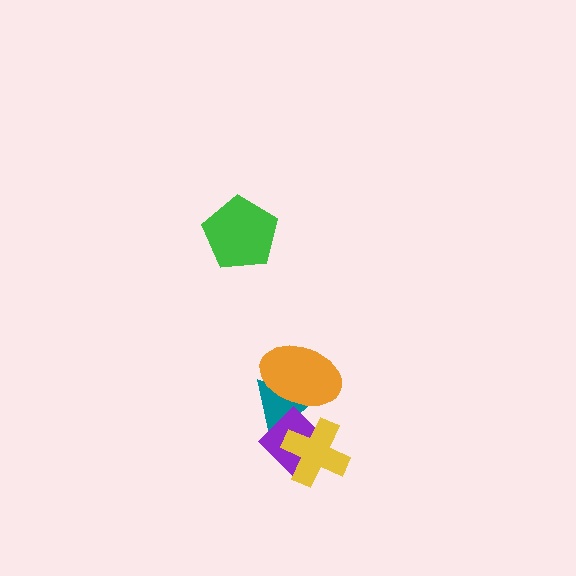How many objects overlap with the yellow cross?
2 objects overlap with the yellow cross.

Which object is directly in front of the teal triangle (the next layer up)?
The purple diamond is directly in front of the teal triangle.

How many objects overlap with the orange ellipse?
2 objects overlap with the orange ellipse.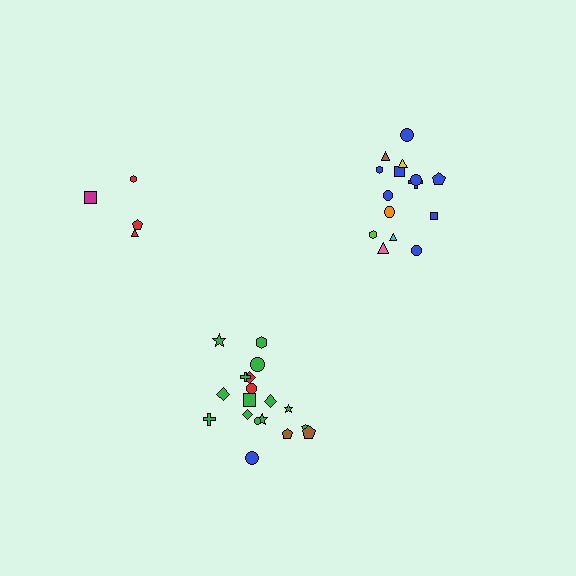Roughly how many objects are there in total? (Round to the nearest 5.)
Roughly 35 objects in total.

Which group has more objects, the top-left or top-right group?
The top-right group.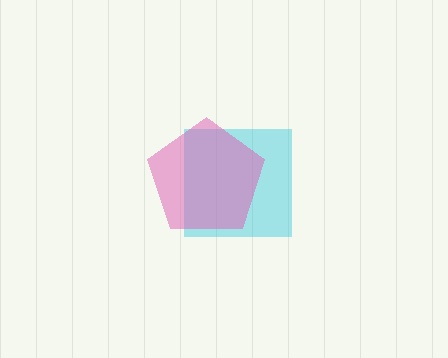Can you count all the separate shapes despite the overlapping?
Yes, there are 2 separate shapes.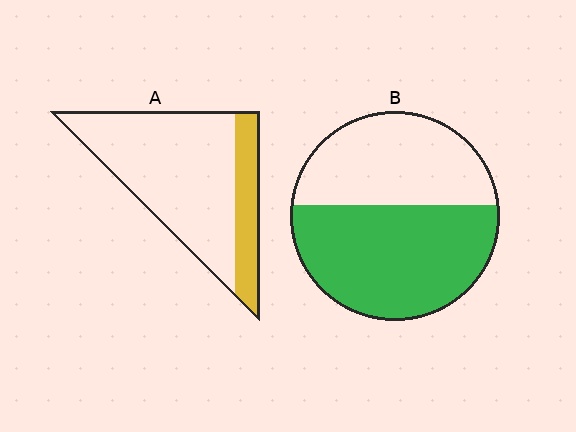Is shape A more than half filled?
No.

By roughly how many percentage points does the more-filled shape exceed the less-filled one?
By roughly 35 percentage points (B over A).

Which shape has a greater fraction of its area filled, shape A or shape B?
Shape B.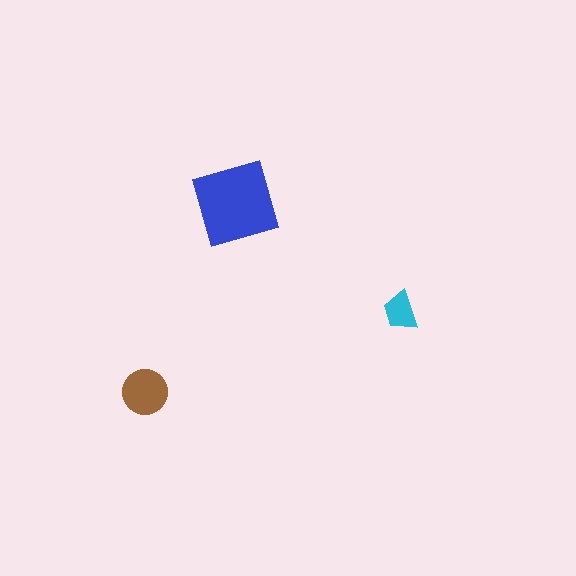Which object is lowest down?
The brown circle is bottommost.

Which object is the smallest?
The cyan trapezoid.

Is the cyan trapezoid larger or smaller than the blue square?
Smaller.